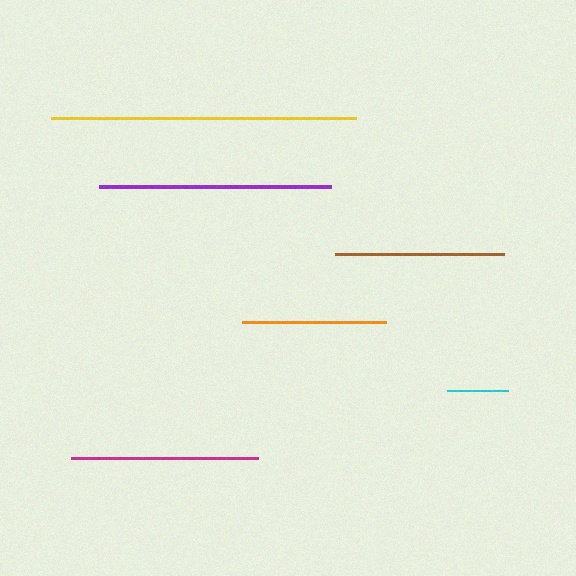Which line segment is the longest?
The yellow line is the longest at approximately 305 pixels.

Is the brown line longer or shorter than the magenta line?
The magenta line is longer than the brown line.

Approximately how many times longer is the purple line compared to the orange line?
The purple line is approximately 1.6 times the length of the orange line.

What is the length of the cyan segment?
The cyan segment is approximately 61 pixels long.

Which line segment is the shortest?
The cyan line is the shortest at approximately 61 pixels.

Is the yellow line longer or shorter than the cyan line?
The yellow line is longer than the cyan line.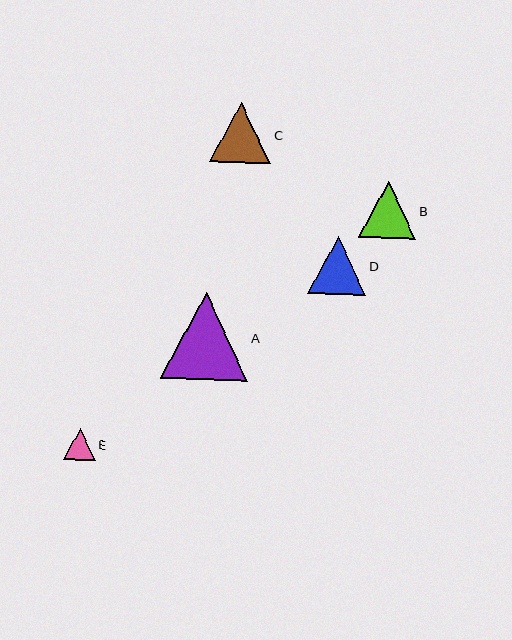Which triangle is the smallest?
Triangle E is the smallest with a size of approximately 32 pixels.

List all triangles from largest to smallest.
From largest to smallest: A, C, D, B, E.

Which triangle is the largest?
Triangle A is the largest with a size of approximately 87 pixels.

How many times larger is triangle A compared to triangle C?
Triangle A is approximately 1.4 times the size of triangle C.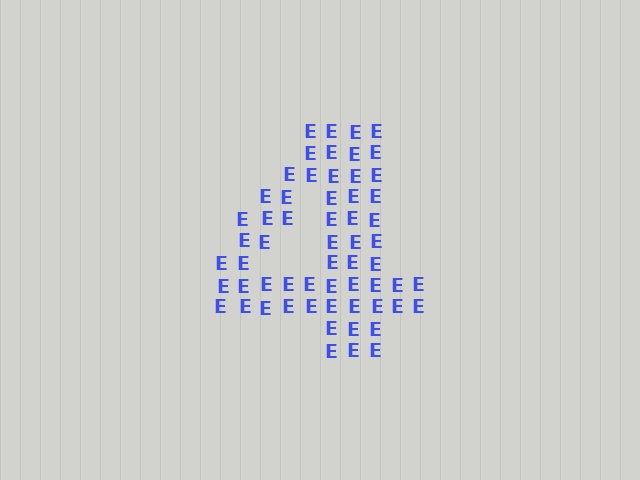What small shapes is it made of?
It is made of small letter E's.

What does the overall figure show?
The overall figure shows the digit 4.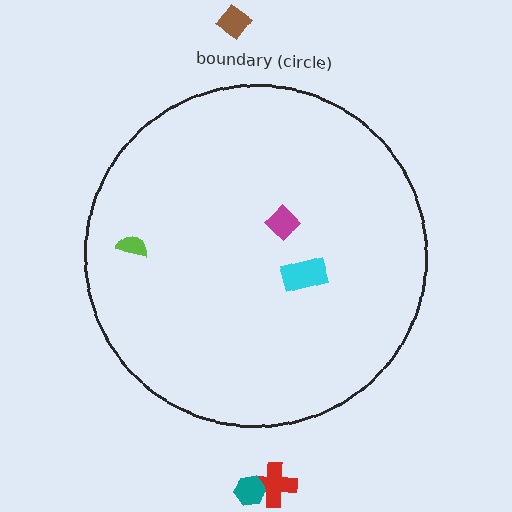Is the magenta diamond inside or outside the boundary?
Inside.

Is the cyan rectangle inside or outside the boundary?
Inside.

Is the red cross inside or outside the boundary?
Outside.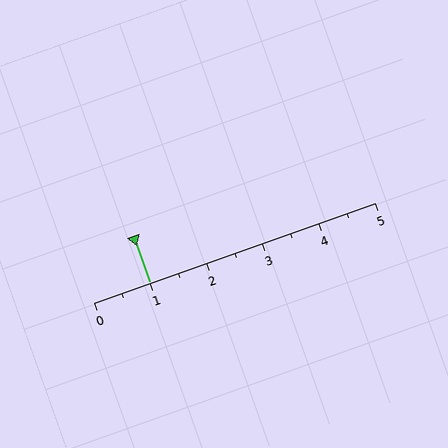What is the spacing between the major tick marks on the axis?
The major ticks are spaced 1 apart.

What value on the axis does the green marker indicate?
The marker indicates approximately 1.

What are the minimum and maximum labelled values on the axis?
The axis runs from 0 to 5.